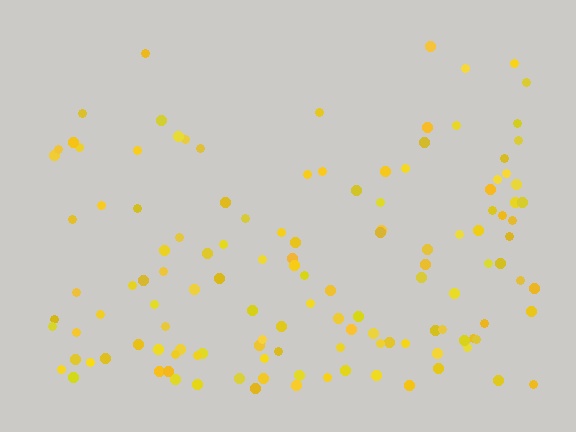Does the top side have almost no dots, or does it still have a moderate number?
Still a moderate number, just noticeably fewer than the bottom.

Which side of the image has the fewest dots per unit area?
The top.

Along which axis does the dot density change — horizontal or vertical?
Vertical.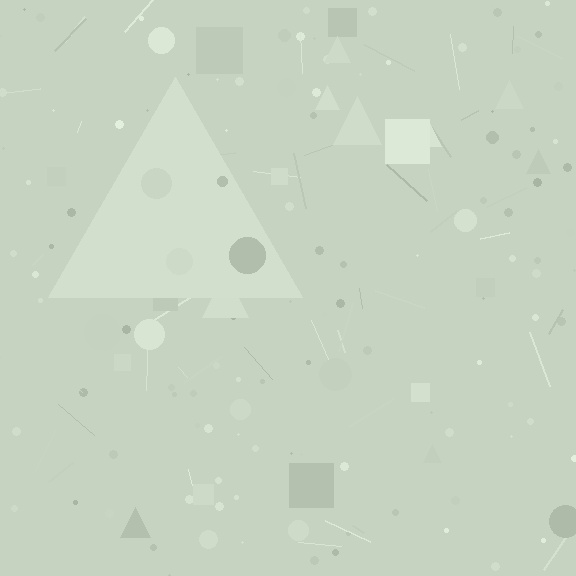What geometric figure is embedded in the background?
A triangle is embedded in the background.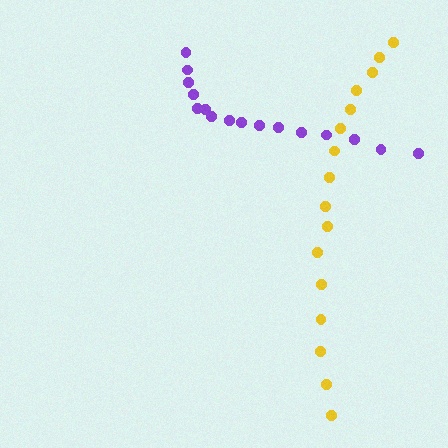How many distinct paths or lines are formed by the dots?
There are 2 distinct paths.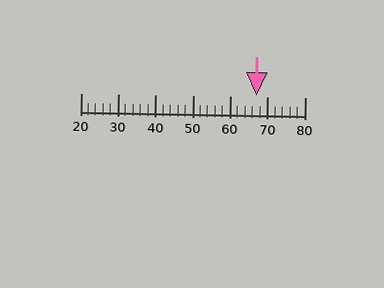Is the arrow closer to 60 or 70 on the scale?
The arrow is closer to 70.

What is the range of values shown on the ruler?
The ruler shows values from 20 to 80.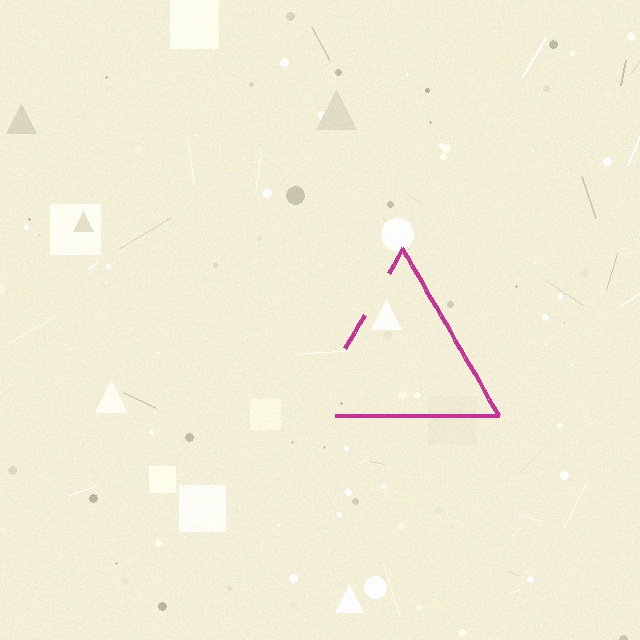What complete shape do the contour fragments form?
The contour fragments form a triangle.